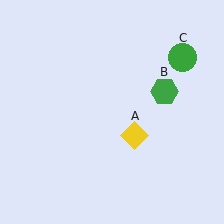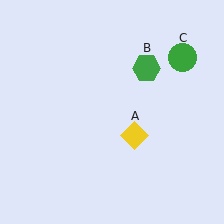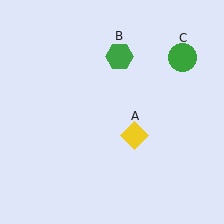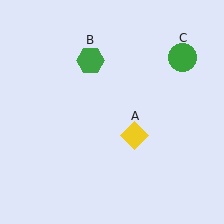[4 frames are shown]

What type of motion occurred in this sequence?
The green hexagon (object B) rotated counterclockwise around the center of the scene.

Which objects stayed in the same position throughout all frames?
Yellow diamond (object A) and green circle (object C) remained stationary.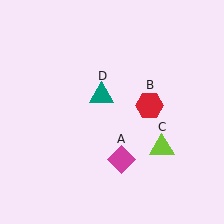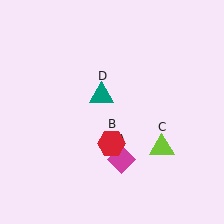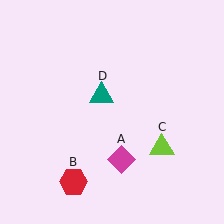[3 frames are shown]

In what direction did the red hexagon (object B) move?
The red hexagon (object B) moved down and to the left.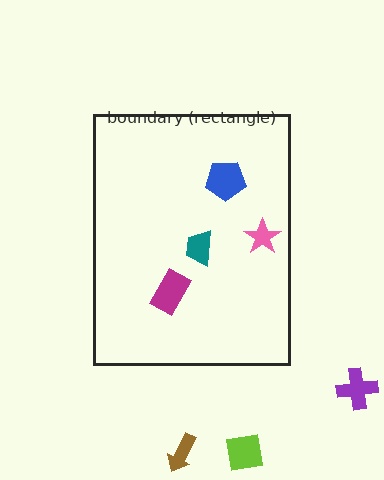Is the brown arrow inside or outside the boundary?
Outside.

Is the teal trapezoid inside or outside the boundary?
Inside.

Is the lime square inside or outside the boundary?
Outside.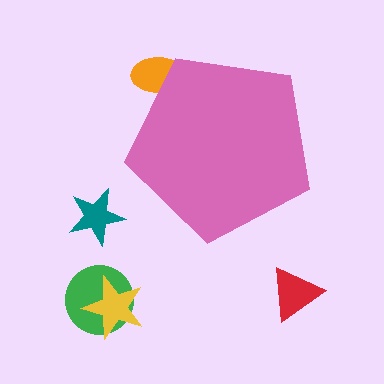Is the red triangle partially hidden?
No, the red triangle is fully visible.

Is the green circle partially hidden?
No, the green circle is fully visible.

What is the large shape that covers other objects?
A pink pentagon.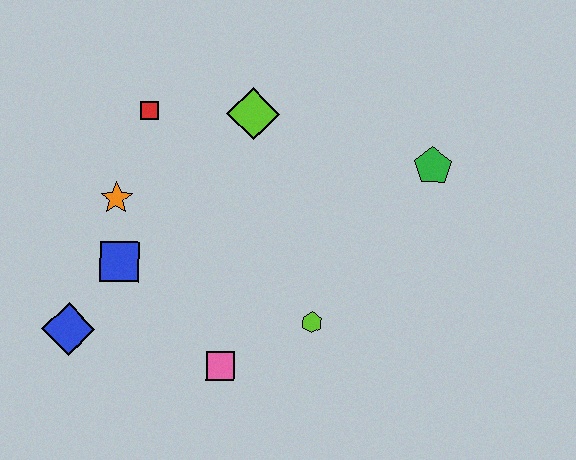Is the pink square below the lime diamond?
Yes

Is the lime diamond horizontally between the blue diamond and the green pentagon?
Yes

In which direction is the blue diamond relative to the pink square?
The blue diamond is to the left of the pink square.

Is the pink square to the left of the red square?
No